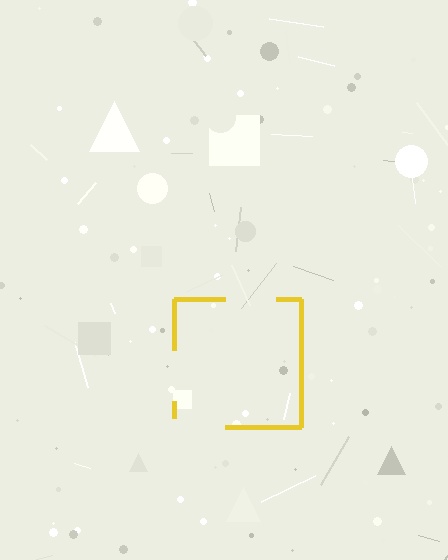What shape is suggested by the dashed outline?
The dashed outline suggests a square.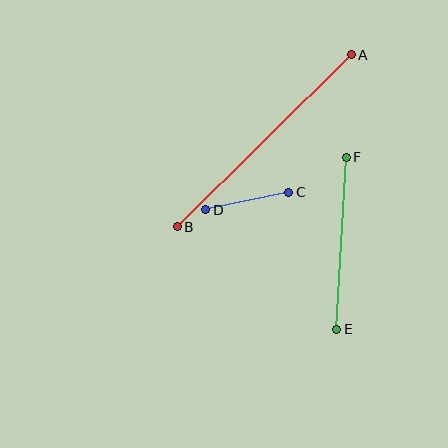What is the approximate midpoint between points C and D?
The midpoint is at approximately (247, 201) pixels.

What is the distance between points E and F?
The distance is approximately 172 pixels.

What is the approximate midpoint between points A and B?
The midpoint is at approximately (264, 141) pixels.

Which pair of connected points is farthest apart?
Points A and B are farthest apart.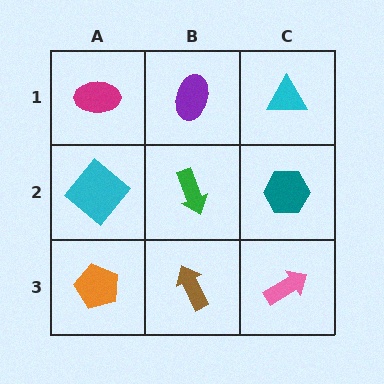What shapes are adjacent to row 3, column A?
A cyan diamond (row 2, column A), a brown arrow (row 3, column B).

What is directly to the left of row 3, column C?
A brown arrow.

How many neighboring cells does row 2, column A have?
3.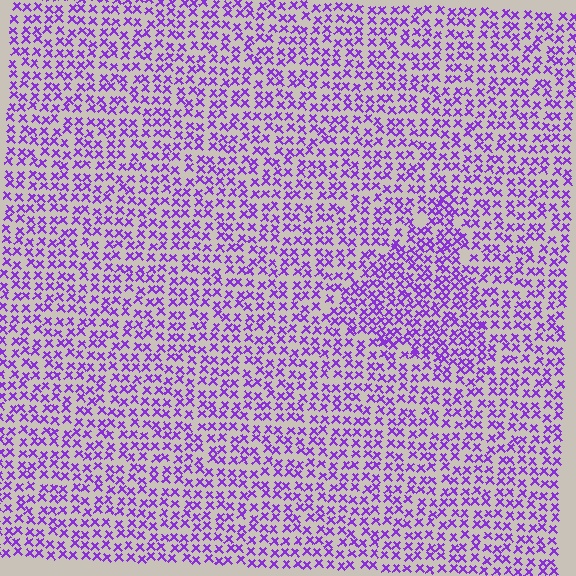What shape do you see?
I see a triangle.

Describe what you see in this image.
The image contains small purple elements arranged at two different densities. A triangle-shaped region is visible where the elements are more densely packed than the surrounding area.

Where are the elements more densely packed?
The elements are more densely packed inside the triangle boundary.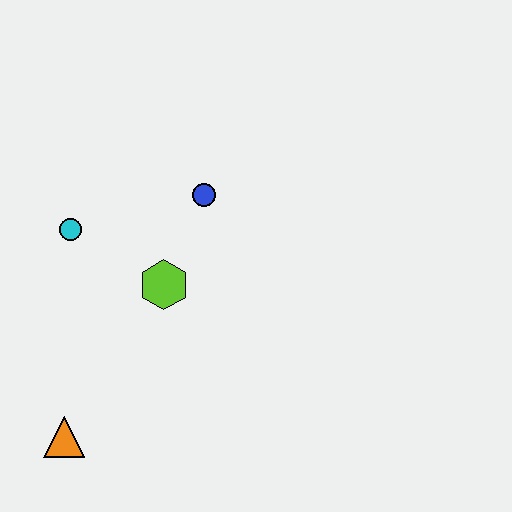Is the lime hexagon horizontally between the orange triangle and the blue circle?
Yes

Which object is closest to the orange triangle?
The lime hexagon is closest to the orange triangle.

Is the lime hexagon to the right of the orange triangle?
Yes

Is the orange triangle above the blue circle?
No